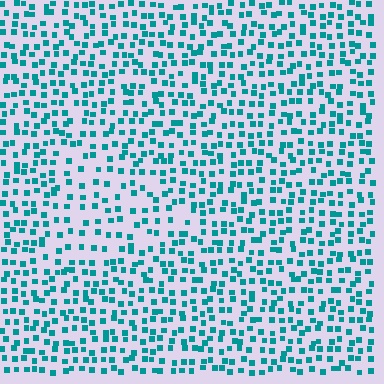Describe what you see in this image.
The image contains small teal elements arranged at two different densities. A triangle-shaped region is visible where the elements are less densely packed than the surrounding area.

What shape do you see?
I see a triangle.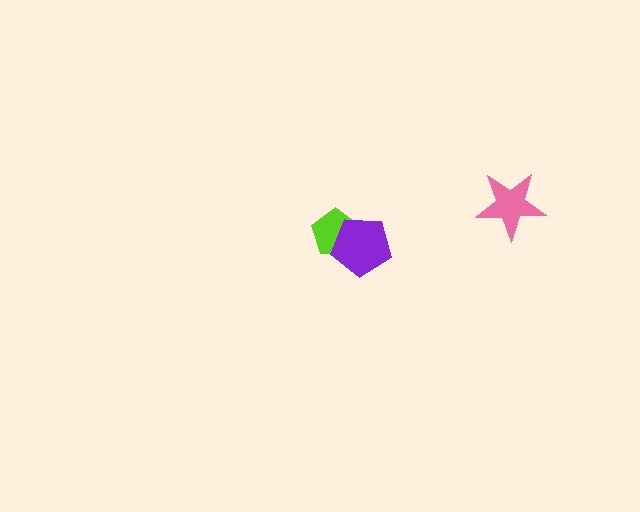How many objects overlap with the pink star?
0 objects overlap with the pink star.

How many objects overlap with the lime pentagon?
1 object overlaps with the lime pentagon.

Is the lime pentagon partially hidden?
Yes, it is partially covered by another shape.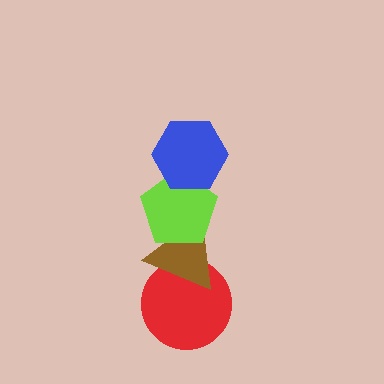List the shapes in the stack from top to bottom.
From top to bottom: the blue hexagon, the lime pentagon, the brown triangle, the red circle.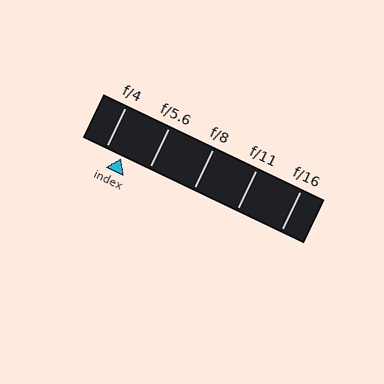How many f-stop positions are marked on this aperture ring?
There are 5 f-stop positions marked.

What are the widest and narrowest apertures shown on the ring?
The widest aperture shown is f/4 and the narrowest is f/16.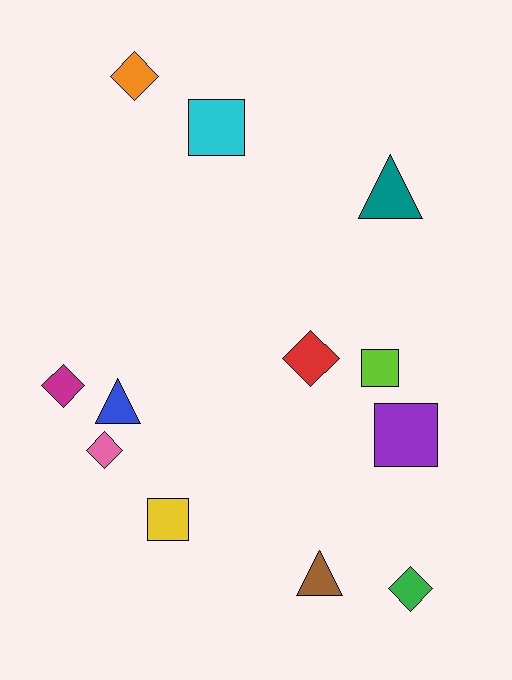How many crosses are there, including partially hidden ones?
There are no crosses.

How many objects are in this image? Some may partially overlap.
There are 12 objects.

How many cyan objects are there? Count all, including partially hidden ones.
There is 1 cyan object.